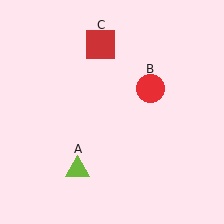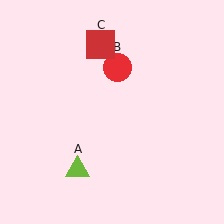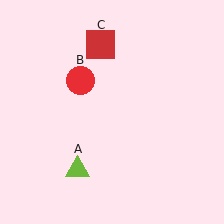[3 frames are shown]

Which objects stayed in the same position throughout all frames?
Lime triangle (object A) and red square (object C) remained stationary.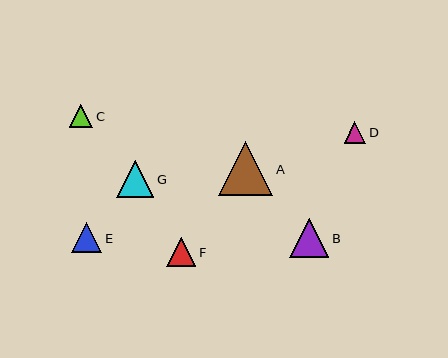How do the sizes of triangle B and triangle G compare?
Triangle B and triangle G are approximately the same size.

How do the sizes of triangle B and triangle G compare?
Triangle B and triangle G are approximately the same size.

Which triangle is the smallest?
Triangle D is the smallest with a size of approximately 22 pixels.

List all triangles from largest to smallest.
From largest to smallest: A, B, G, E, F, C, D.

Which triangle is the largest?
Triangle A is the largest with a size of approximately 54 pixels.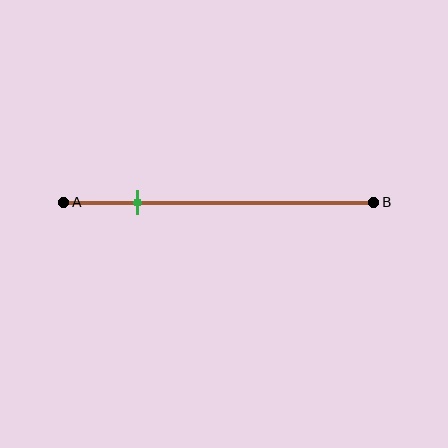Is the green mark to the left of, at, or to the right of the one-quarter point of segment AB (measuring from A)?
The green mark is approximately at the one-quarter point of segment AB.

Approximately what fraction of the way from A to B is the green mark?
The green mark is approximately 25% of the way from A to B.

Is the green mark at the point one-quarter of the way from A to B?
Yes, the mark is approximately at the one-quarter point.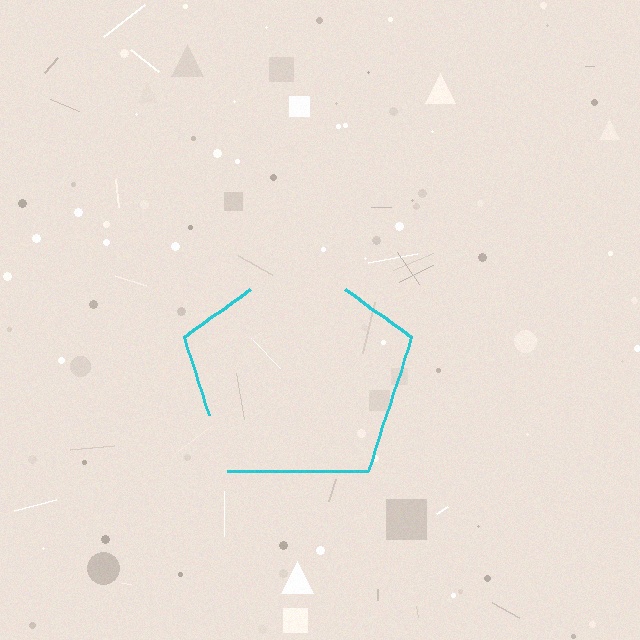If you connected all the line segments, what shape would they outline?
They would outline a pentagon.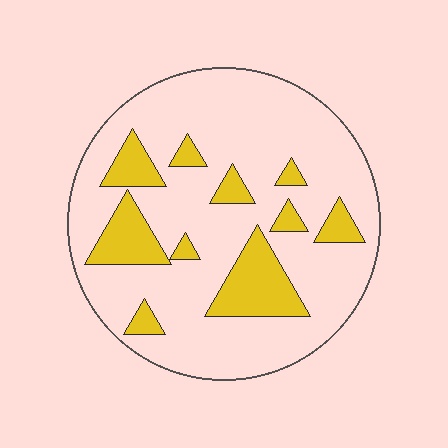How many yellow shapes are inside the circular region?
10.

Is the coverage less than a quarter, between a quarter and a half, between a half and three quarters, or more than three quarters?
Less than a quarter.